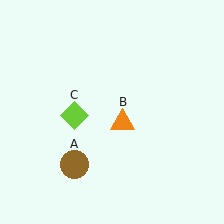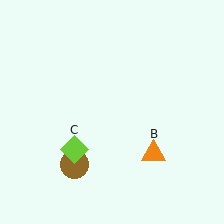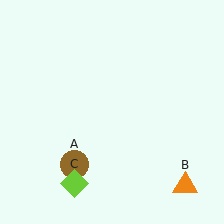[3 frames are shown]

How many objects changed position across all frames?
2 objects changed position: orange triangle (object B), lime diamond (object C).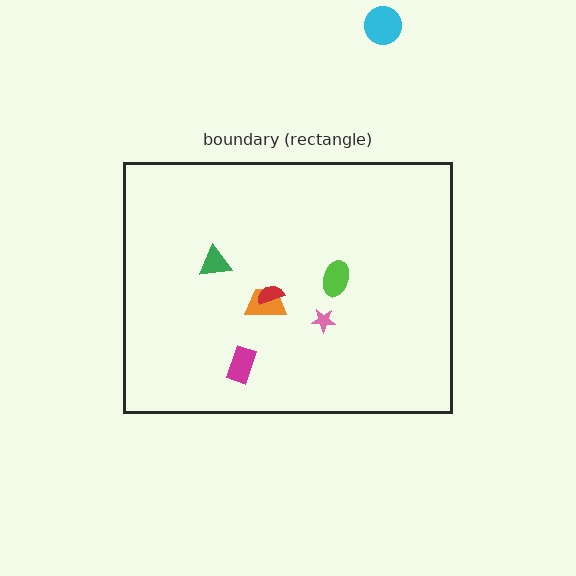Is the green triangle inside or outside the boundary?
Inside.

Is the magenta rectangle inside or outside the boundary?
Inside.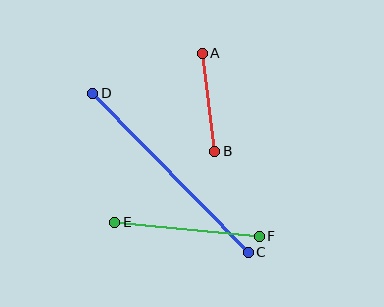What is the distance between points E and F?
The distance is approximately 145 pixels.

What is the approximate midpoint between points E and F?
The midpoint is at approximately (187, 229) pixels.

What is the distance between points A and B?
The distance is approximately 99 pixels.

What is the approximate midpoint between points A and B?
The midpoint is at approximately (208, 102) pixels.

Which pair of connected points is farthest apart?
Points C and D are farthest apart.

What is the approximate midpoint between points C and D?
The midpoint is at approximately (171, 173) pixels.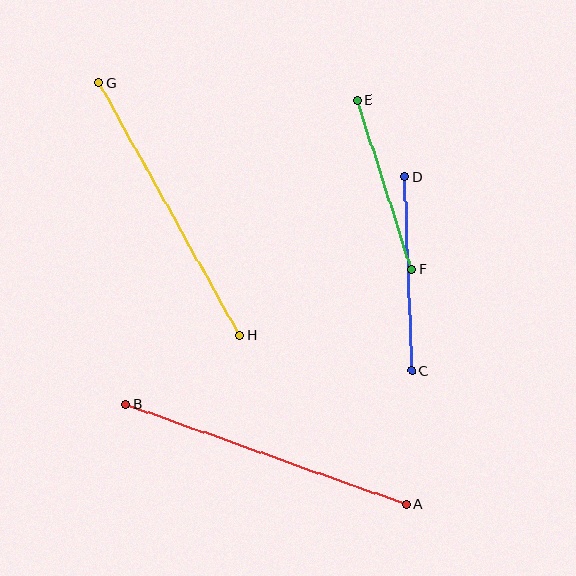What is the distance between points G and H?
The distance is approximately 288 pixels.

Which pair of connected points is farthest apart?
Points A and B are farthest apart.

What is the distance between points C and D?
The distance is approximately 194 pixels.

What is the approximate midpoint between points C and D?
The midpoint is at approximately (408, 273) pixels.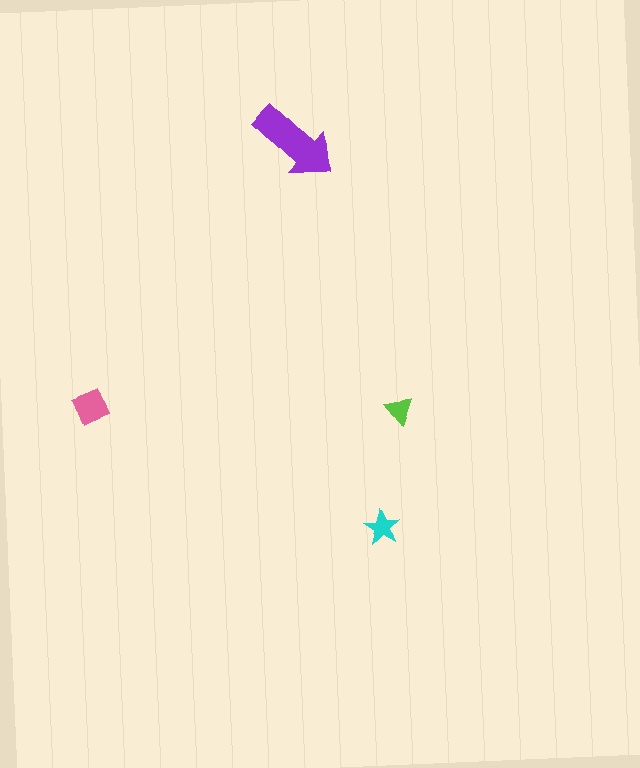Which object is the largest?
The purple arrow.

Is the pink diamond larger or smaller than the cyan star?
Larger.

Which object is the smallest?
The lime triangle.